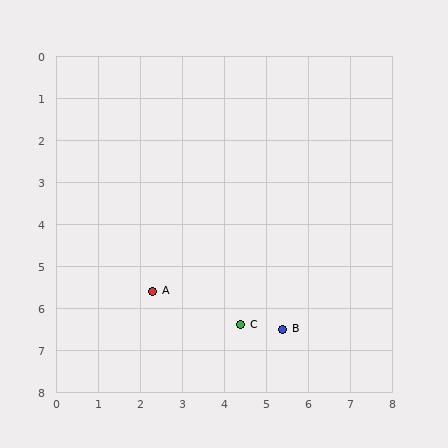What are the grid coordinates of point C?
Point C is at approximately (4.4, 6.4).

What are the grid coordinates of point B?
Point B is at approximately (5.4, 6.5).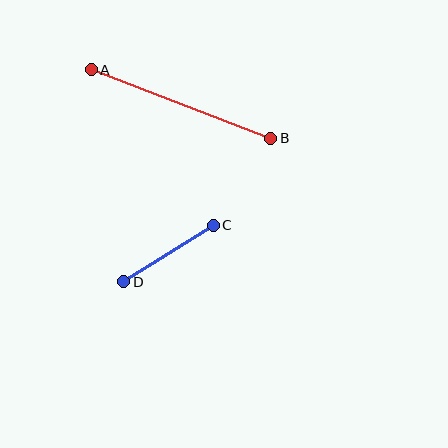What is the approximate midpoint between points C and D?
The midpoint is at approximately (169, 254) pixels.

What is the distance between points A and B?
The distance is approximately 192 pixels.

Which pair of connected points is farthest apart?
Points A and B are farthest apart.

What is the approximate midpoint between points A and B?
The midpoint is at approximately (181, 104) pixels.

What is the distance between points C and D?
The distance is approximately 106 pixels.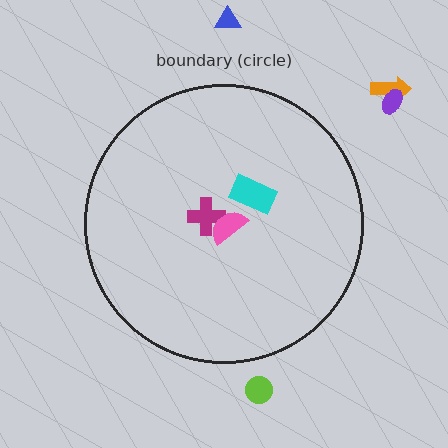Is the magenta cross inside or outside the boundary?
Inside.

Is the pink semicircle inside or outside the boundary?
Inside.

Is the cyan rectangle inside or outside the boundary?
Inside.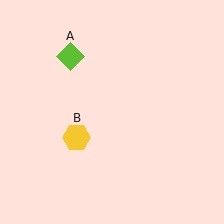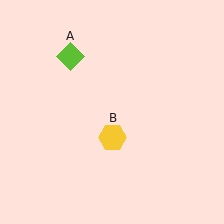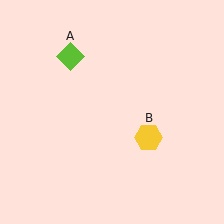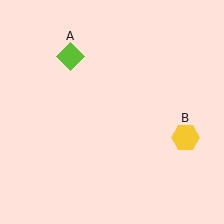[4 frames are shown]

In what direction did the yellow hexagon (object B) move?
The yellow hexagon (object B) moved right.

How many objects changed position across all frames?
1 object changed position: yellow hexagon (object B).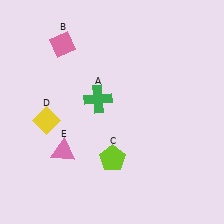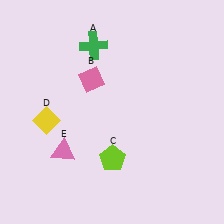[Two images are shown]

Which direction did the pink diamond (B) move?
The pink diamond (B) moved down.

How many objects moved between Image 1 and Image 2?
2 objects moved between the two images.